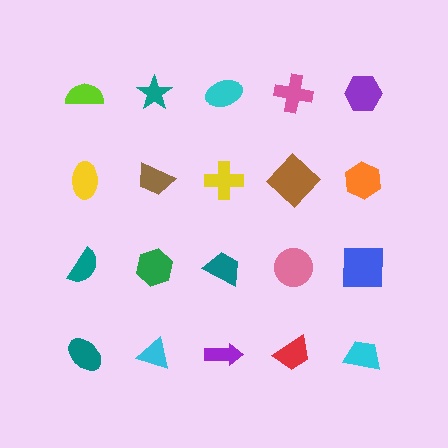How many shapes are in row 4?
5 shapes.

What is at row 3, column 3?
A teal trapezoid.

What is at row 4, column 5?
A cyan trapezoid.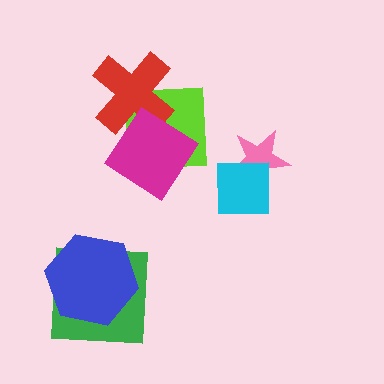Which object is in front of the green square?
The blue hexagon is in front of the green square.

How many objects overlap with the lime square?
2 objects overlap with the lime square.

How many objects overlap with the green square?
1 object overlaps with the green square.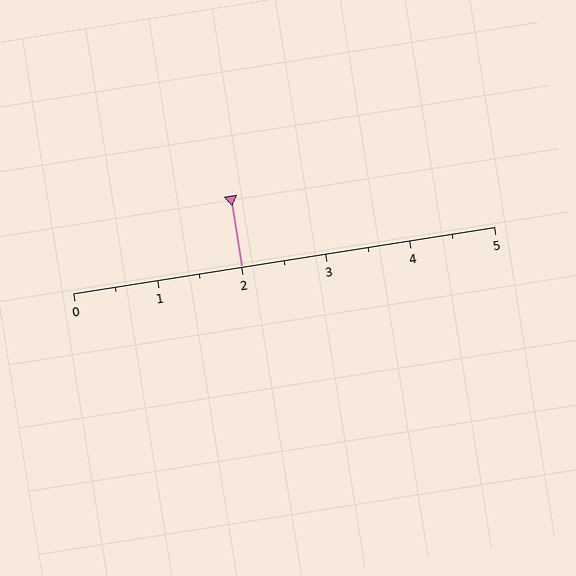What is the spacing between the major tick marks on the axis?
The major ticks are spaced 1 apart.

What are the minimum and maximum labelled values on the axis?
The axis runs from 0 to 5.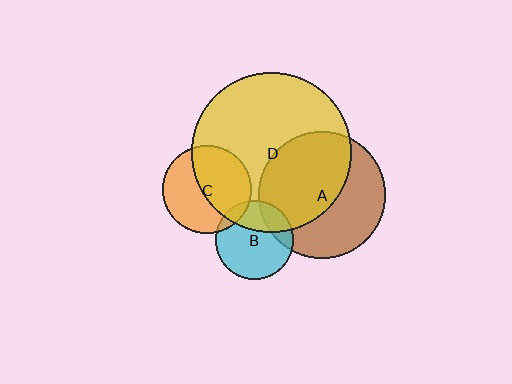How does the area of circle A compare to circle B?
Approximately 2.6 times.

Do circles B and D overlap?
Yes.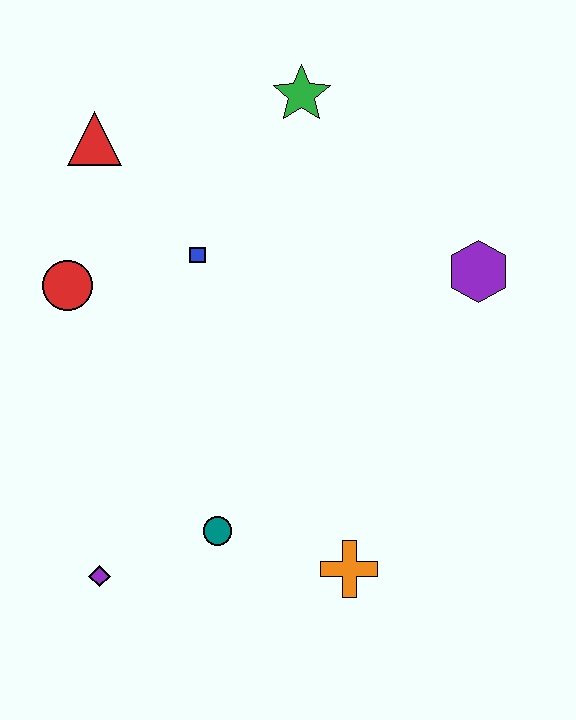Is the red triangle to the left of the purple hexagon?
Yes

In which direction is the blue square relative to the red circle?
The blue square is to the right of the red circle.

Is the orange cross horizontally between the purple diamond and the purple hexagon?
Yes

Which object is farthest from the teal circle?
The green star is farthest from the teal circle.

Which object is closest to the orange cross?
The teal circle is closest to the orange cross.